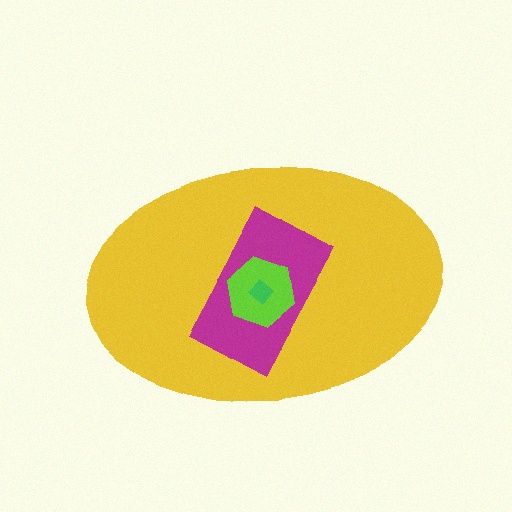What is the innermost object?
The green diamond.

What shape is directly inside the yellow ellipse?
The magenta rectangle.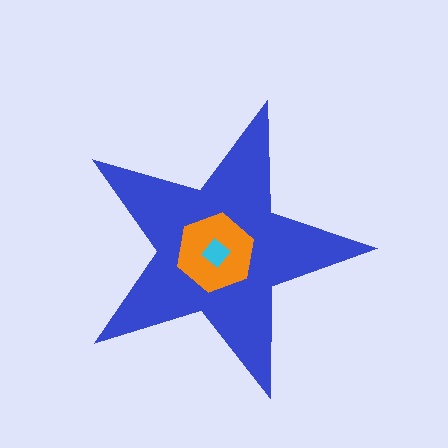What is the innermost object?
The cyan diamond.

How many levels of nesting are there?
3.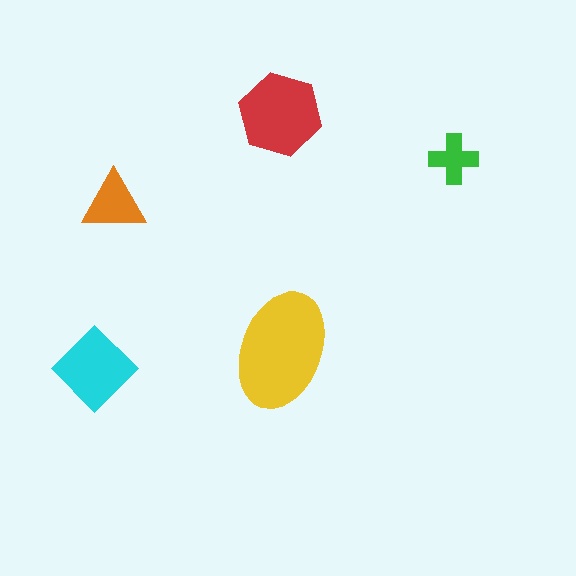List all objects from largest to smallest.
The yellow ellipse, the red hexagon, the cyan diamond, the orange triangle, the green cross.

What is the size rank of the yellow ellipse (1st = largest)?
1st.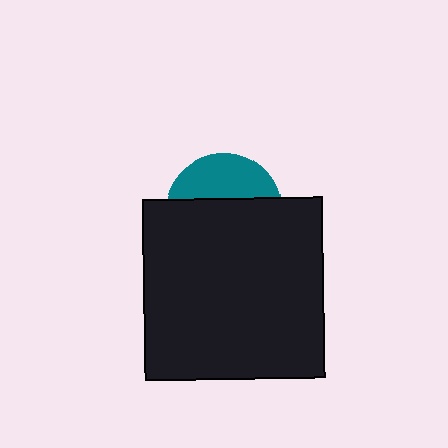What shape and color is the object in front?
The object in front is a black square.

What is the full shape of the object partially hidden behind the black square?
The partially hidden object is a teal circle.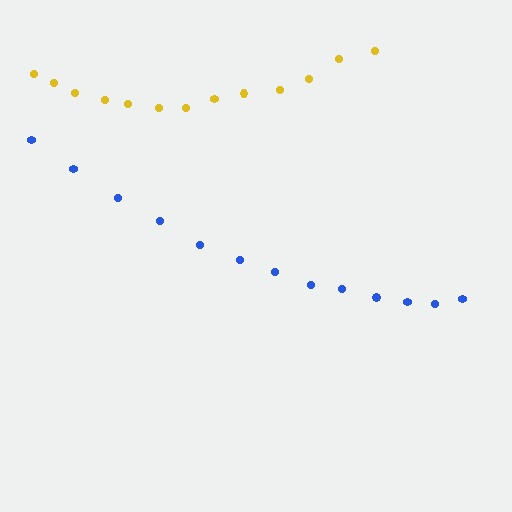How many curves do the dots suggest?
There are 2 distinct paths.